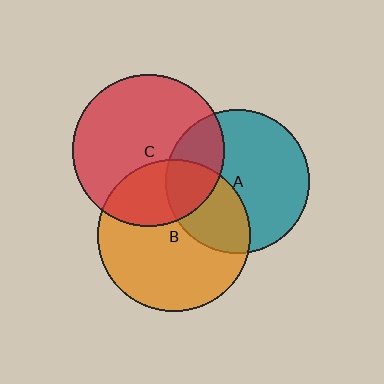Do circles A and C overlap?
Yes.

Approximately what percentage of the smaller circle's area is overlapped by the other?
Approximately 25%.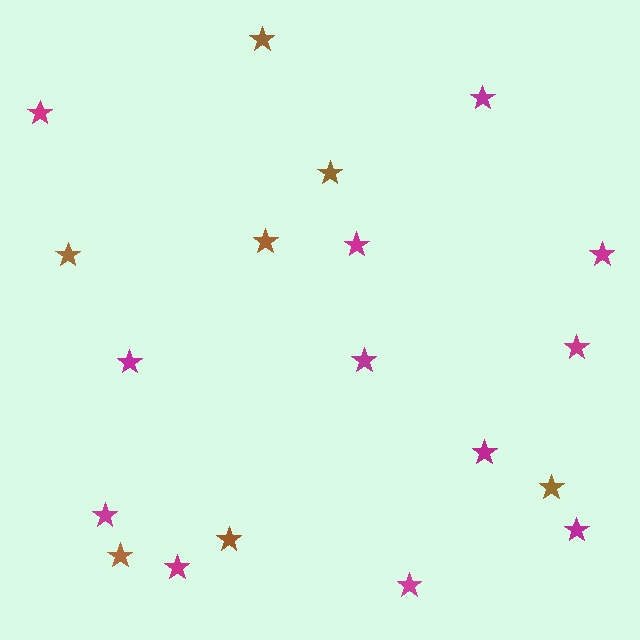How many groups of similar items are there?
There are 2 groups: one group of brown stars (7) and one group of magenta stars (12).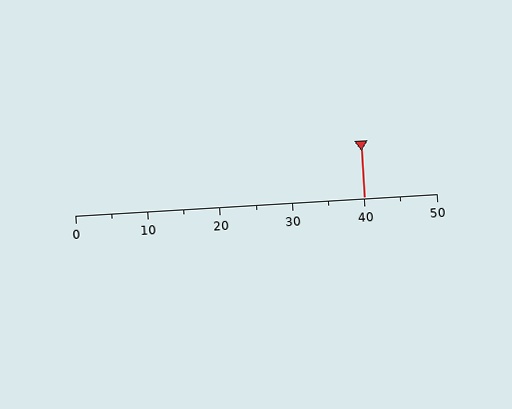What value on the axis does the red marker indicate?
The marker indicates approximately 40.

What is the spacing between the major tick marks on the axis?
The major ticks are spaced 10 apart.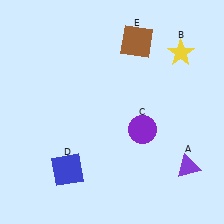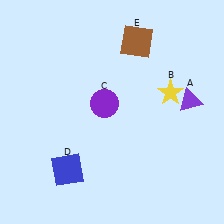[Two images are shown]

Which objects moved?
The objects that moved are: the purple triangle (A), the yellow star (B), the purple circle (C).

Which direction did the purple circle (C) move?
The purple circle (C) moved left.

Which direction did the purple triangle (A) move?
The purple triangle (A) moved up.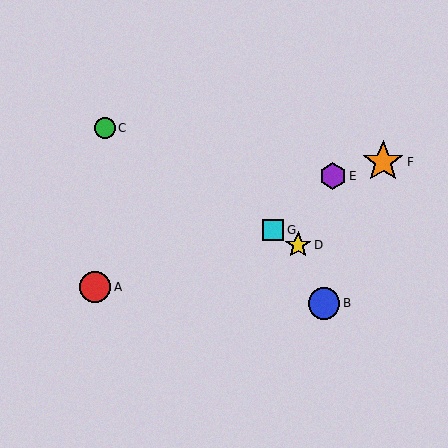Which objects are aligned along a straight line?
Objects C, D, G are aligned along a straight line.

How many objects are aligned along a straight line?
3 objects (C, D, G) are aligned along a straight line.